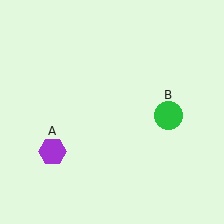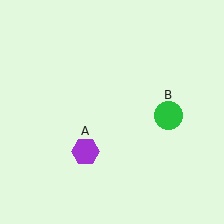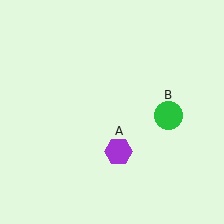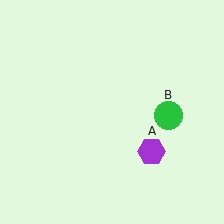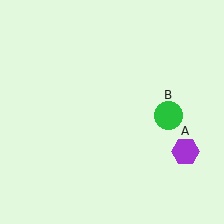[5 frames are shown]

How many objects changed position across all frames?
1 object changed position: purple hexagon (object A).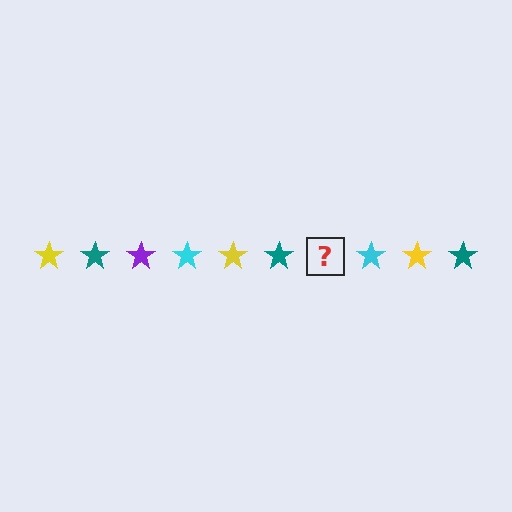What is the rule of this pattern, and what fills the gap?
The rule is that the pattern cycles through yellow, teal, purple, cyan stars. The gap should be filled with a purple star.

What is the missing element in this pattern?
The missing element is a purple star.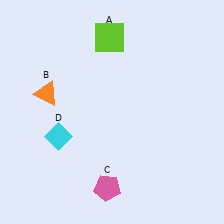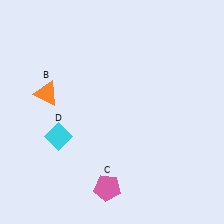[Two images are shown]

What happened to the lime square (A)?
The lime square (A) was removed in Image 2. It was in the top-left area of Image 1.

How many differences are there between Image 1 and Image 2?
There is 1 difference between the two images.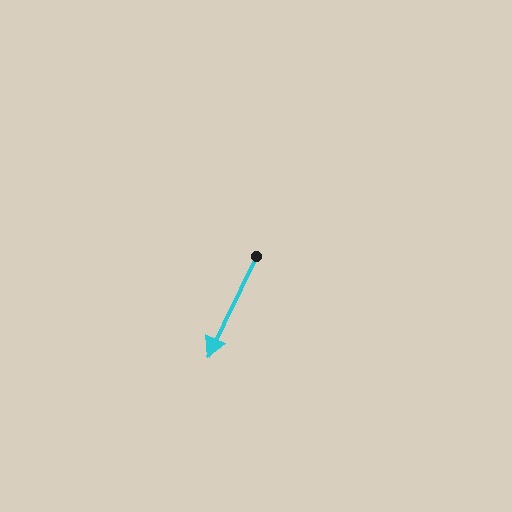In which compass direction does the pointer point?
Southwest.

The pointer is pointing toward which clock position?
Roughly 7 o'clock.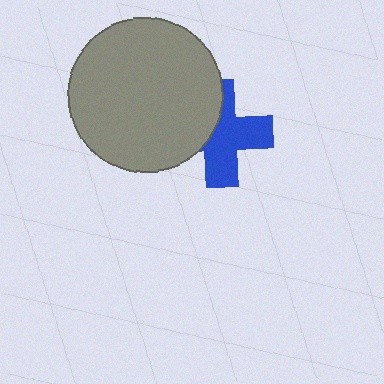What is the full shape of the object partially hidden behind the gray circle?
The partially hidden object is a blue cross.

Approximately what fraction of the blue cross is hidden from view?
Roughly 38% of the blue cross is hidden behind the gray circle.